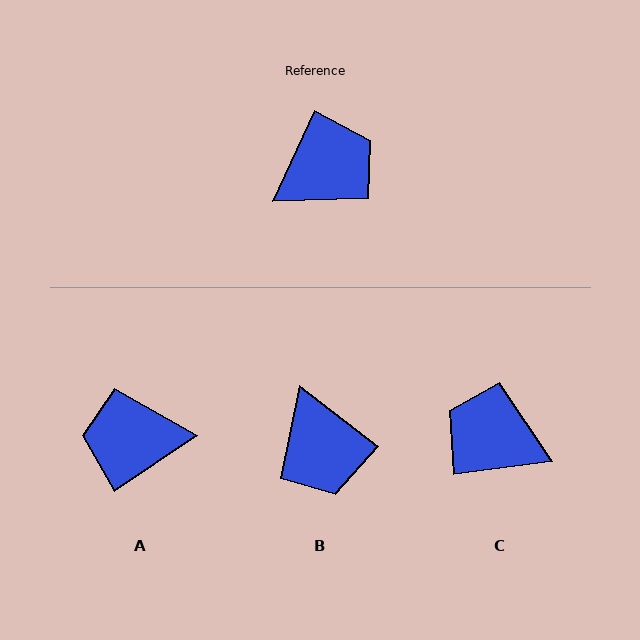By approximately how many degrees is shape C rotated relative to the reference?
Approximately 122 degrees counter-clockwise.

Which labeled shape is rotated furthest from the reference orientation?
A, about 148 degrees away.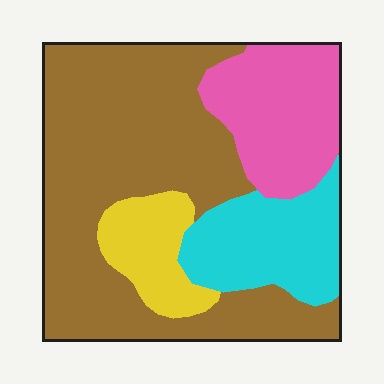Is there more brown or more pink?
Brown.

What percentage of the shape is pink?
Pink takes up about one fifth (1/5) of the shape.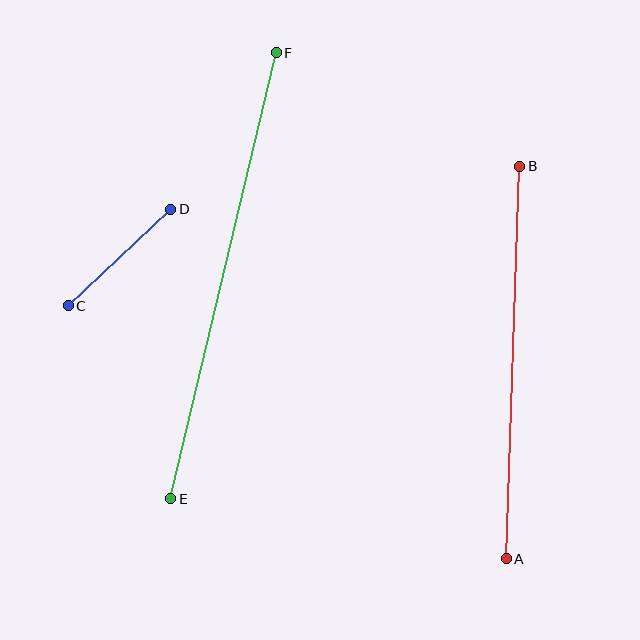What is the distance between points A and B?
The distance is approximately 393 pixels.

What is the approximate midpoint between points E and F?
The midpoint is at approximately (223, 276) pixels.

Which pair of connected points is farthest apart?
Points E and F are farthest apart.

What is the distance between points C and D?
The distance is approximately 141 pixels.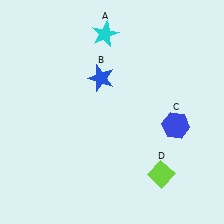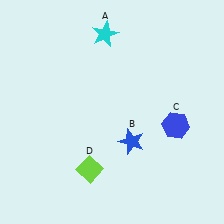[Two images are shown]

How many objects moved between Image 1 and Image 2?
2 objects moved between the two images.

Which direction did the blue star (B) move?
The blue star (B) moved down.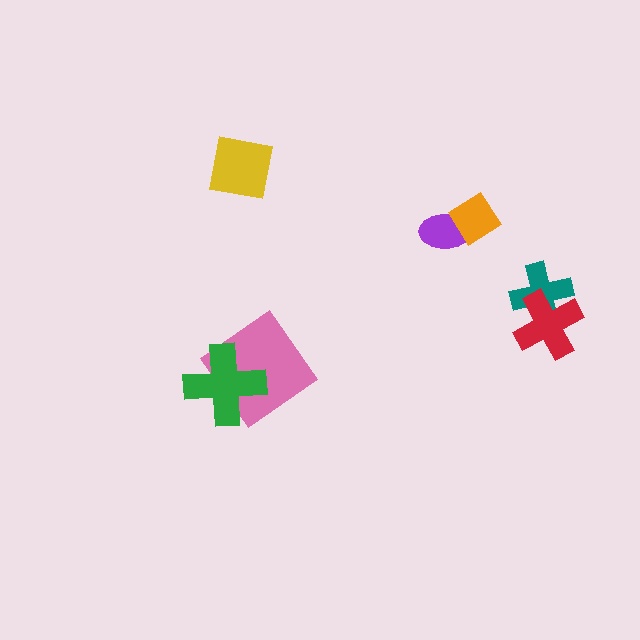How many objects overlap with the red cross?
1 object overlaps with the red cross.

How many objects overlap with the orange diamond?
1 object overlaps with the orange diamond.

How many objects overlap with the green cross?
1 object overlaps with the green cross.